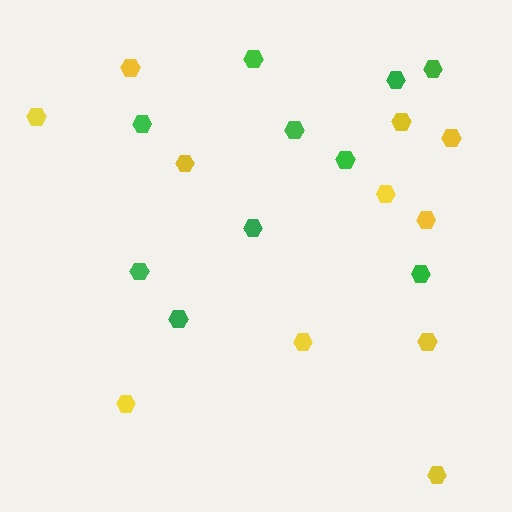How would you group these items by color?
There are 2 groups: one group of green hexagons (10) and one group of yellow hexagons (11).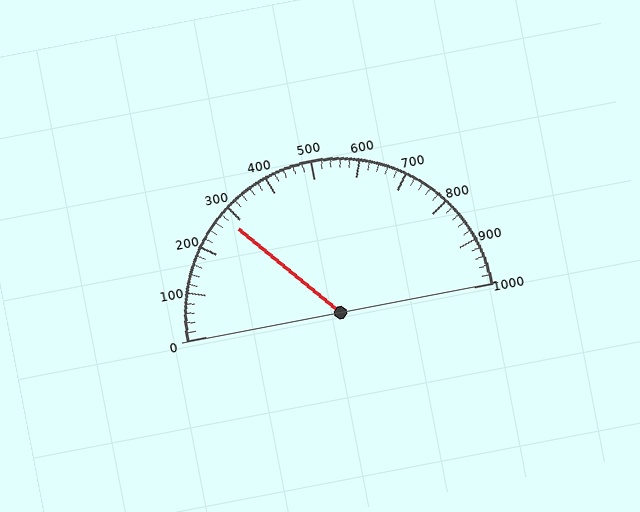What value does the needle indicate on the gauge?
The needle indicates approximately 280.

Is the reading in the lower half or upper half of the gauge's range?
The reading is in the lower half of the range (0 to 1000).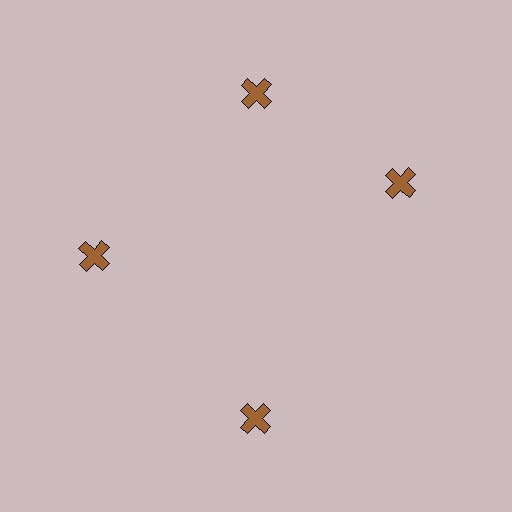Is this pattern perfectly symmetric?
No. The 4 brown crosses are arranged in a ring, but one element near the 3 o'clock position is rotated out of alignment along the ring, breaking the 4-fold rotational symmetry.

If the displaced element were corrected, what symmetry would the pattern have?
It would have 4-fold rotational symmetry — the pattern would map onto itself every 90 degrees.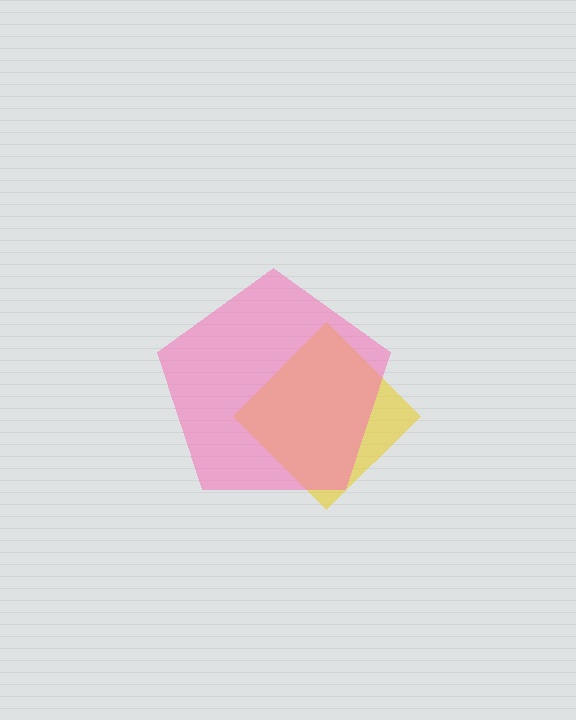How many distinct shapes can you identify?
There are 2 distinct shapes: a yellow diamond, a pink pentagon.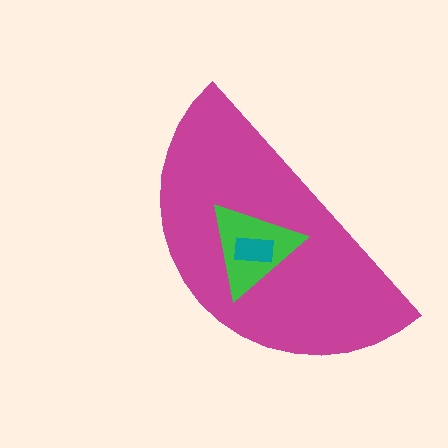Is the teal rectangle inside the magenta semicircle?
Yes.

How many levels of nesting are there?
3.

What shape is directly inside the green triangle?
The teal rectangle.